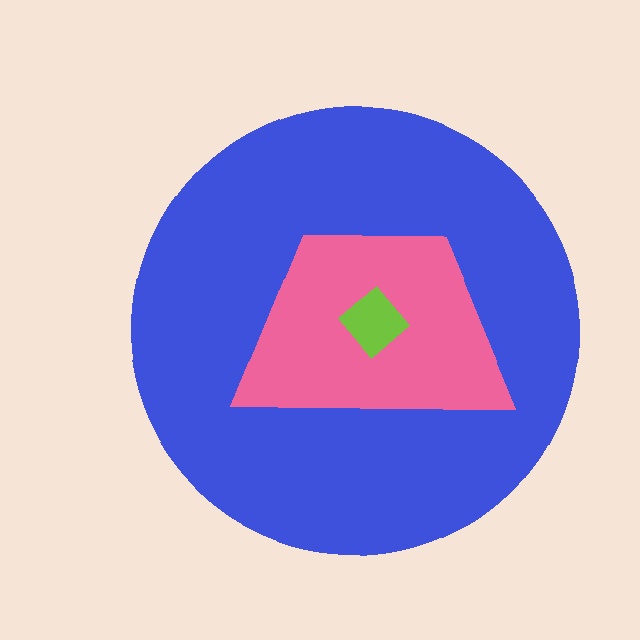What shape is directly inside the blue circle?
The pink trapezoid.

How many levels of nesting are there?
3.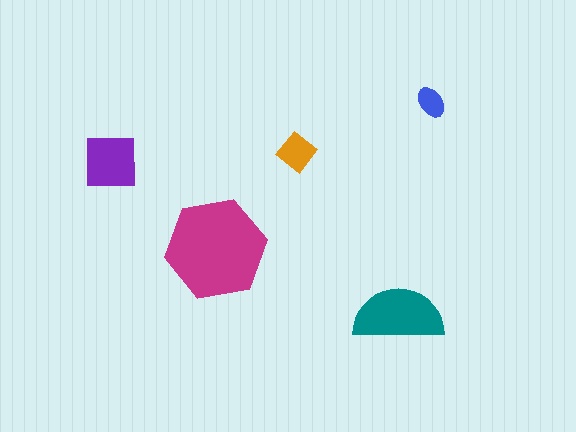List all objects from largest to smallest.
The magenta hexagon, the teal semicircle, the purple square, the orange diamond, the blue ellipse.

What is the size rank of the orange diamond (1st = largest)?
4th.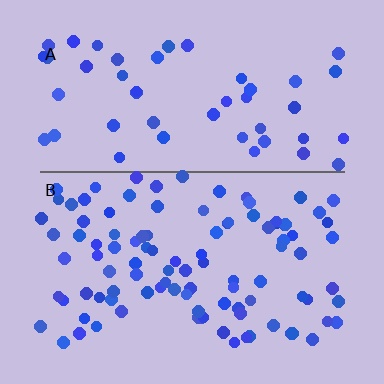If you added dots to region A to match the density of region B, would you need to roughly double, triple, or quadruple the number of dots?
Approximately double.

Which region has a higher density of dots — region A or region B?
B (the bottom).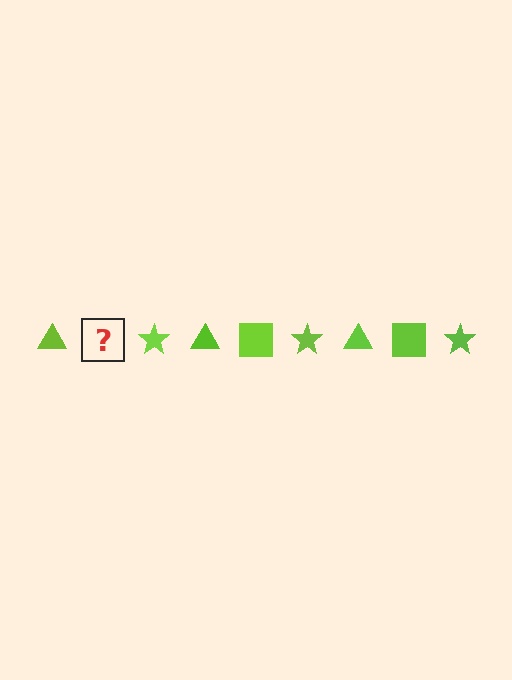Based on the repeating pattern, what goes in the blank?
The blank should be a lime square.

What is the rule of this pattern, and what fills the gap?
The rule is that the pattern cycles through triangle, square, star shapes in lime. The gap should be filled with a lime square.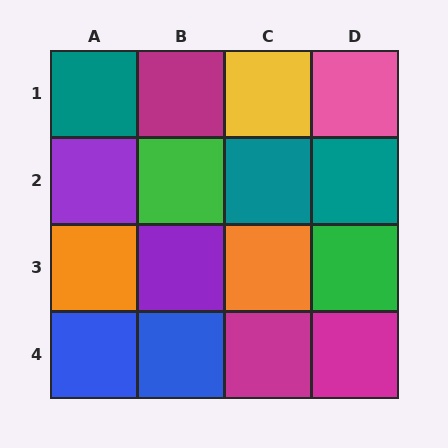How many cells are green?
2 cells are green.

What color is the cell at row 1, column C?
Yellow.